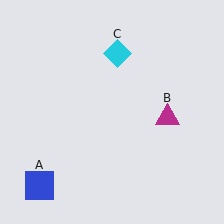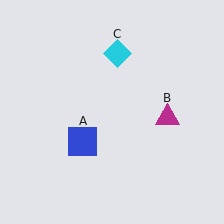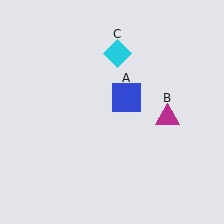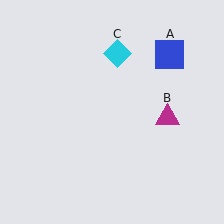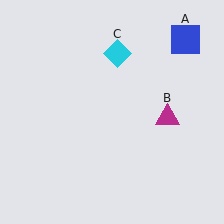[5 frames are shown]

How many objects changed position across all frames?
1 object changed position: blue square (object A).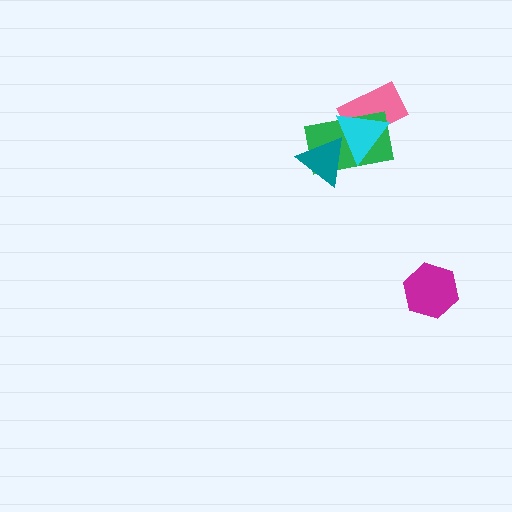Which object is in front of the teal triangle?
The cyan triangle is in front of the teal triangle.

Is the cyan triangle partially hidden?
No, no other shape covers it.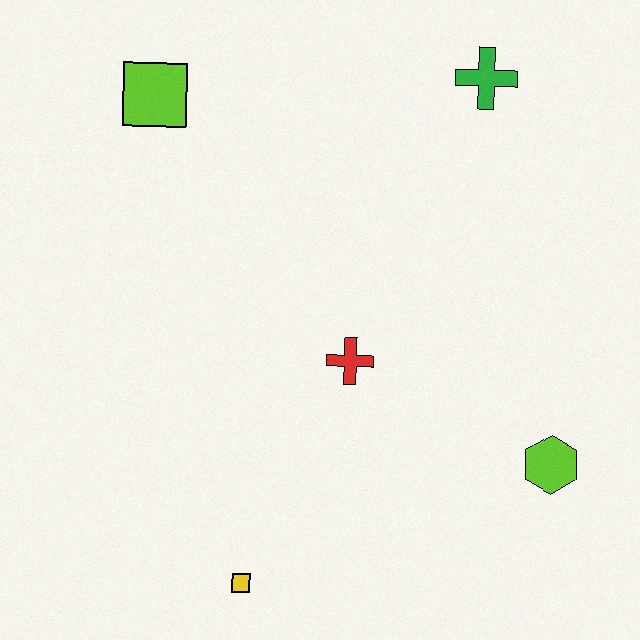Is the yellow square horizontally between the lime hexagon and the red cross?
No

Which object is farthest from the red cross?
The lime square is farthest from the red cross.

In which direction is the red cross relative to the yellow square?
The red cross is above the yellow square.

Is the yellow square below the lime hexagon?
Yes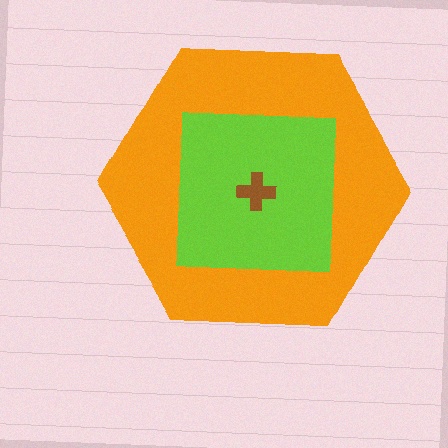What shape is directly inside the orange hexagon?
The lime square.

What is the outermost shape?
The orange hexagon.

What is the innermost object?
The brown cross.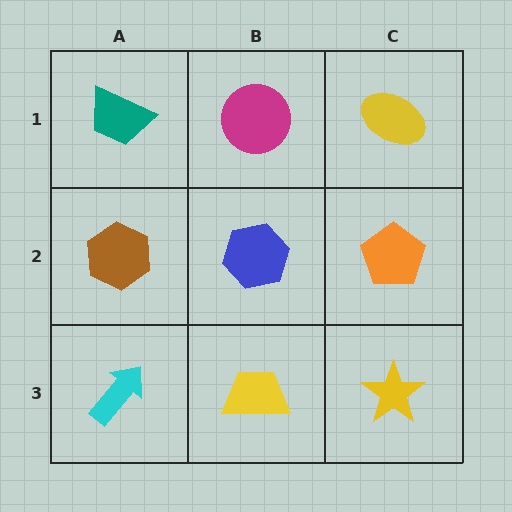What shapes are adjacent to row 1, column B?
A blue hexagon (row 2, column B), a teal trapezoid (row 1, column A), a yellow ellipse (row 1, column C).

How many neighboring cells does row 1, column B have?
3.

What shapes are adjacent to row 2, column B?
A magenta circle (row 1, column B), a yellow trapezoid (row 3, column B), a brown hexagon (row 2, column A), an orange pentagon (row 2, column C).